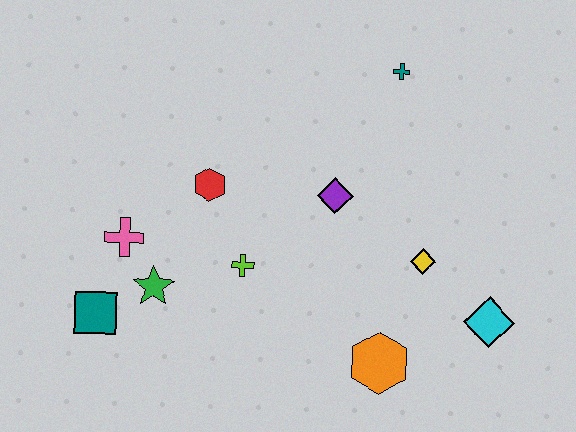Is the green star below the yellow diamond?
Yes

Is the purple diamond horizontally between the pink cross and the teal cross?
Yes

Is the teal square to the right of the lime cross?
No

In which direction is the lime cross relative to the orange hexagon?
The lime cross is to the left of the orange hexagon.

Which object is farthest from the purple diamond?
The teal square is farthest from the purple diamond.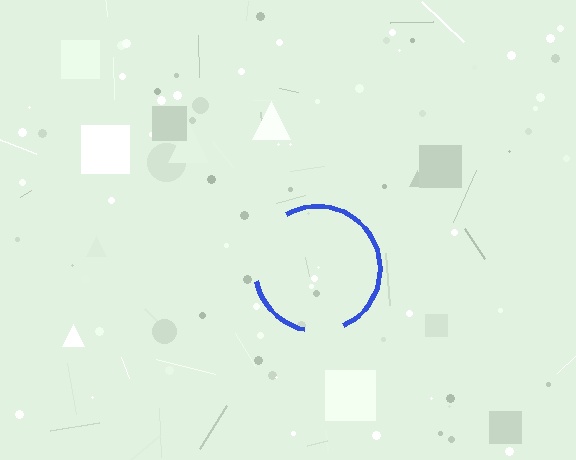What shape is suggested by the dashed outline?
The dashed outline suggests a circle.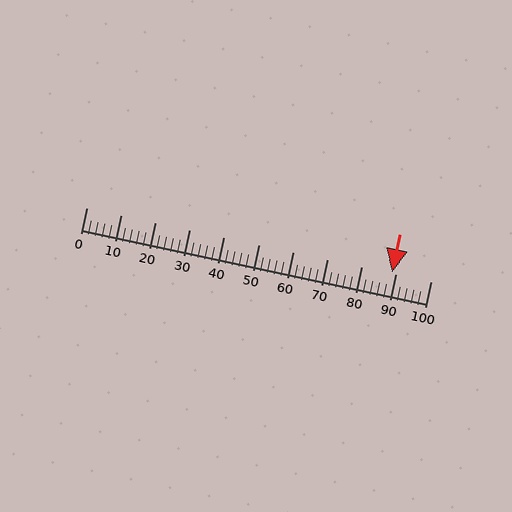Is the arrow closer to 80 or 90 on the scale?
The arrow is closer to 90.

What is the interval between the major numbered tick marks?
The major tick marks are spaced 10 units apart.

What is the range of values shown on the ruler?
The ruler shows values from 0 to 100.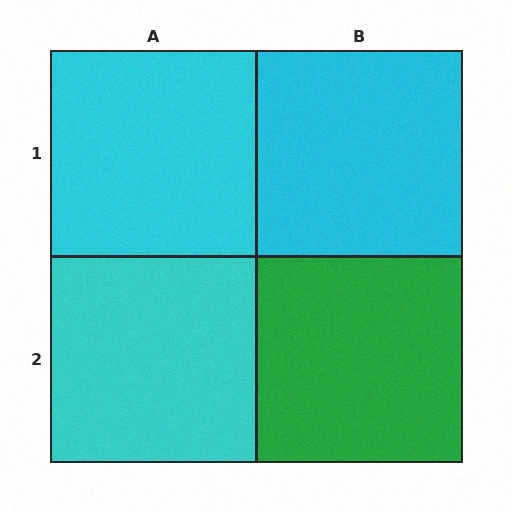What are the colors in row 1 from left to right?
Cyan, cyan.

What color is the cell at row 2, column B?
Green.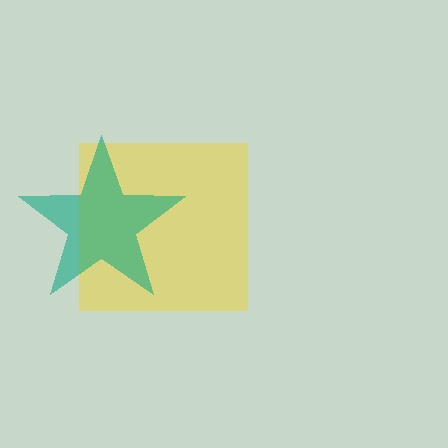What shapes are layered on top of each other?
The layered shapes are: a yellow square, a teal star.